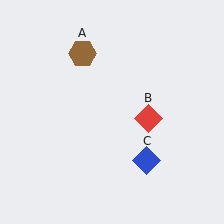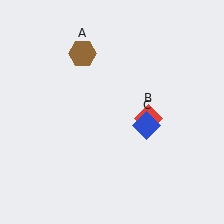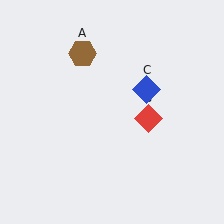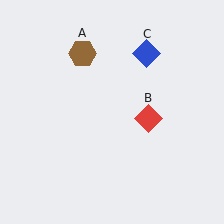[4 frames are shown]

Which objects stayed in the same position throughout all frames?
Brown hexagon (object A) and red diamond (object B) remained stationary.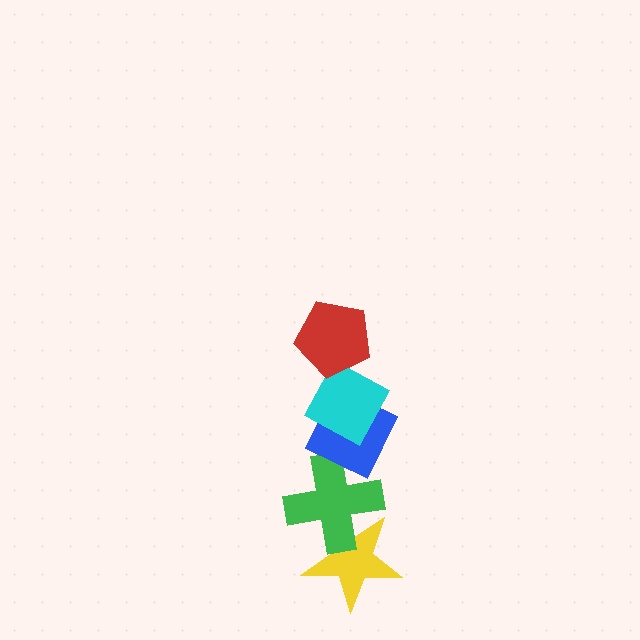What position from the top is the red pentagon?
The red pentagon is 1st from the top.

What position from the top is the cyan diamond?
The cyan diamond is 2nd from the top.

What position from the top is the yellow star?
The yellow star is 5th from the top.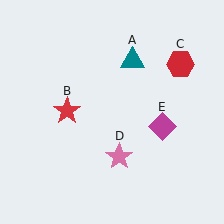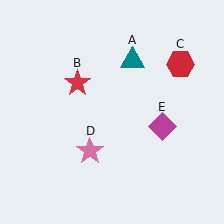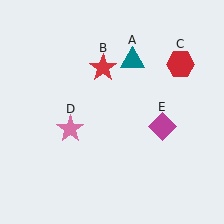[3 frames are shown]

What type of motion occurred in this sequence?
The red star (object B), pink star (object D) rotated clockwise around the center of the scene.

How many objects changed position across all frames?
2 objects changed position: red star (object B), pink star (object D).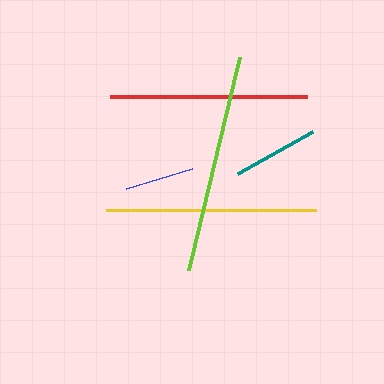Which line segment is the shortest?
The blue line is the shortest at approximately 70 pixels.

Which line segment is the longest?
The lime line is the longest at approximately 218 pixels.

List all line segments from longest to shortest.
From longest to shortest: lime, yellow, red, teal, blue.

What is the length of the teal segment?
The teal segment is approximately 85 pixels long.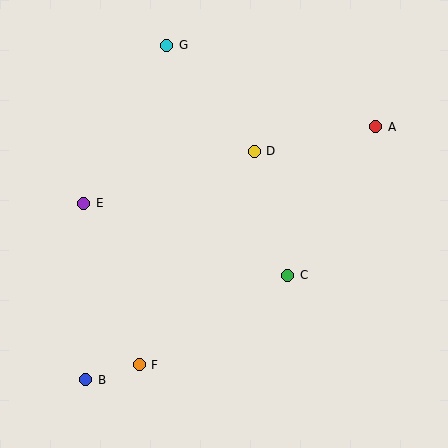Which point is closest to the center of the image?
Point D at (254, 151) is closest to the center.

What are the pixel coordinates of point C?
Point C is at (288, 275).